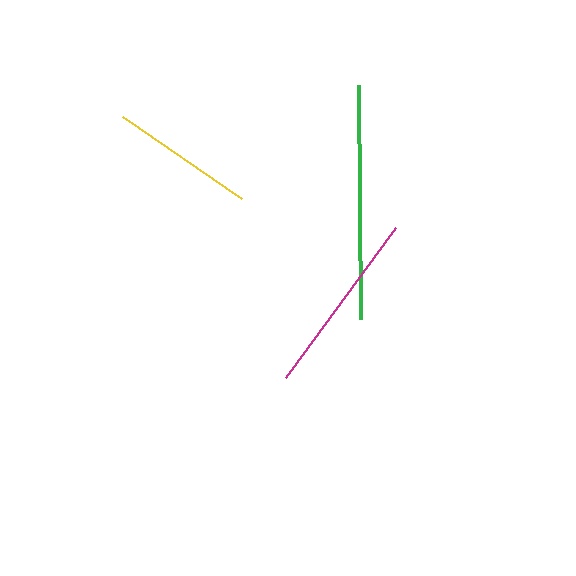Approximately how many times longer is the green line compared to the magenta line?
The green line is approximately 1.3 times the length of the magenta line.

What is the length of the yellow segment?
The yellow segment is approximately 145 pixels long.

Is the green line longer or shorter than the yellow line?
The green line is longer than the yellow line.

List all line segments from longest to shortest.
From longest to shortest: green, magenta, yellow.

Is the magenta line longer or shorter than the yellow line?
The magenta line is longer than the yellow line.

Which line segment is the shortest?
The yellow line is the shortest at approximately 145 pixels.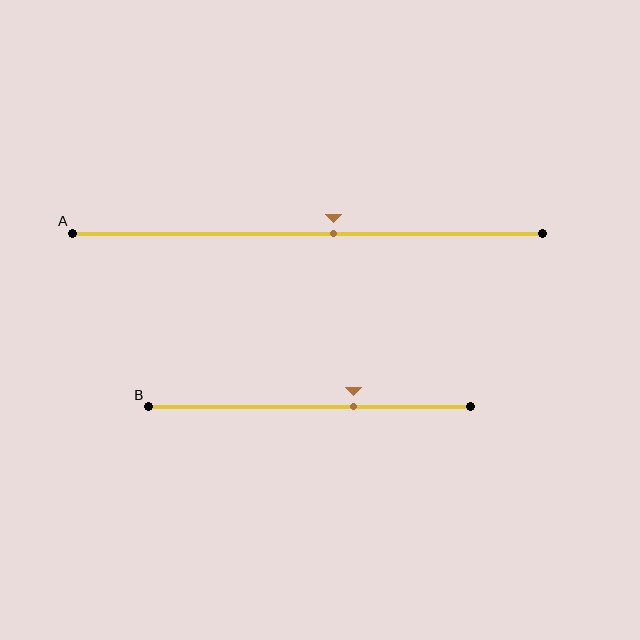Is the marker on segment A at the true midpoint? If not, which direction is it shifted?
No, the marker on segment A is shifted to the right by about 5% of the segment length.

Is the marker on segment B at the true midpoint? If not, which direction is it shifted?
No, the marker on segment B is shifted to the right by about 14% of the segment length.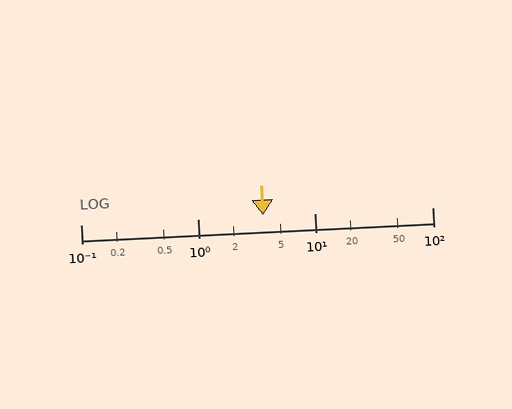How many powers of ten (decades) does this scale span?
The scale spans 3 decades, from 0.1 to 100.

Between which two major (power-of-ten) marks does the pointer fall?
The pointer is between 1 and 10.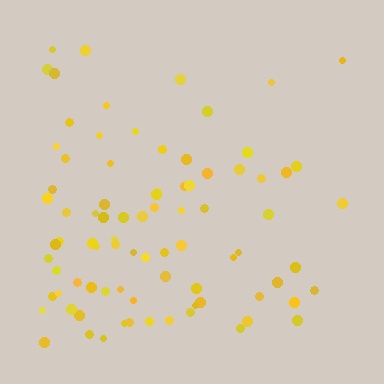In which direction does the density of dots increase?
From top to bottom, with the bottom side densest.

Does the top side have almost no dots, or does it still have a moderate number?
Still a moderate number, just noticeably fewer than the bottom.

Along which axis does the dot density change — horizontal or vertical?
Vertical.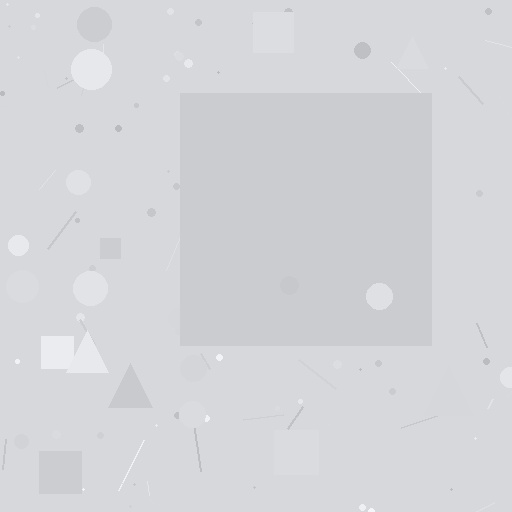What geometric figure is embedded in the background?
A square is embedded in the background.